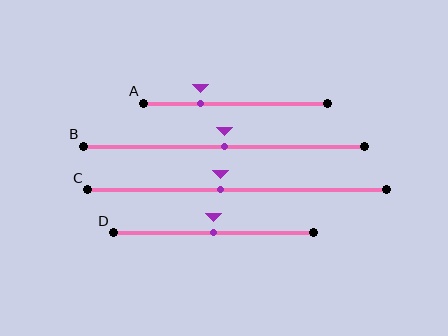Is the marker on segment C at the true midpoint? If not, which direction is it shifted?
No, the marker on segment C is shifted to the left by about 6% of the segment length.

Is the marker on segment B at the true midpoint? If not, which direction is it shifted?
Yes, the marker on segment B is at the true midpoint.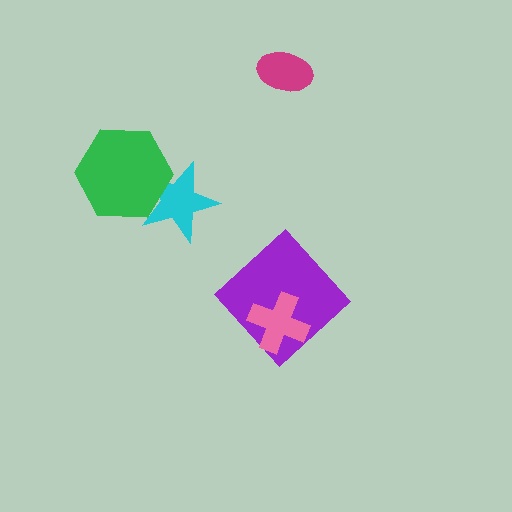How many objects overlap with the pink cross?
1 object overlaps with the pink cross.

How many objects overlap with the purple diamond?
1 object overlaps with the purple diamond.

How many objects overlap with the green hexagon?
1 object overlaps with the green hexagon.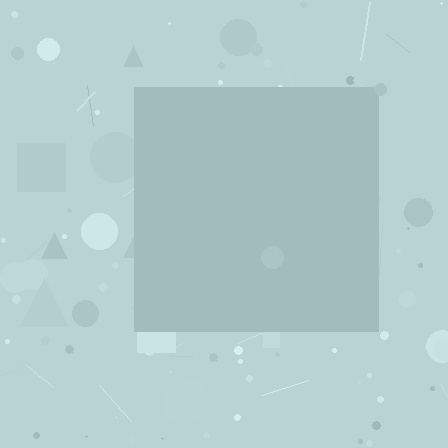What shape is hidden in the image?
A square is hidden in the image.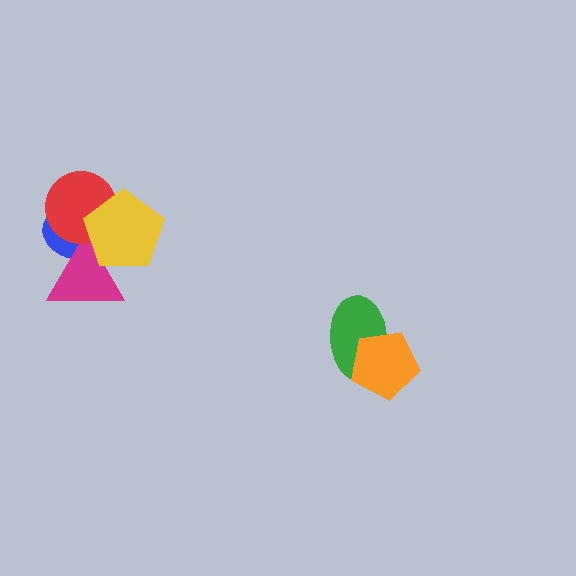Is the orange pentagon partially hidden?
No, no other shape covers it.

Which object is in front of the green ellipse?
The orange pentagon is in front of the green ellipse.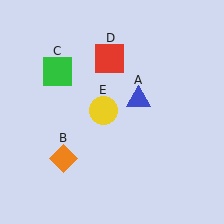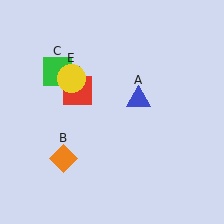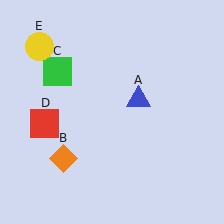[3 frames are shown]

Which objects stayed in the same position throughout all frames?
Blue triangle (object A) and orange diamond (object B) and green square (object C) remained stationary.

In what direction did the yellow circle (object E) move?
The yellow circle (object E) moved up and to the left.